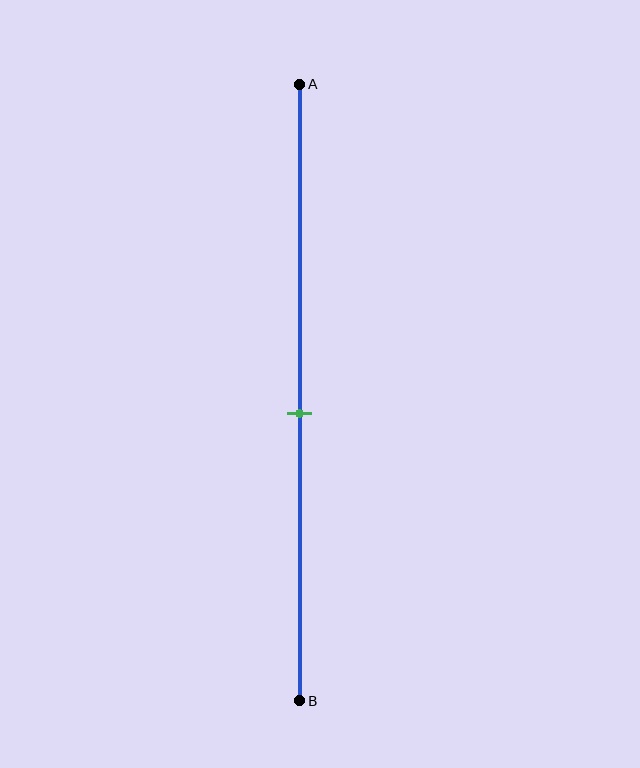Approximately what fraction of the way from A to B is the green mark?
The green mark is approximately 55% of the way from A to B.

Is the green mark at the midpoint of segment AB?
No, the mark is at about 55% from A, not at the 50% midpoint.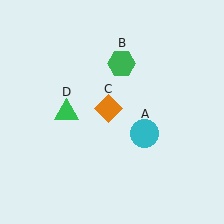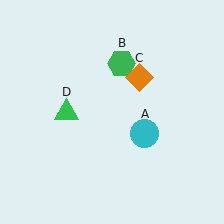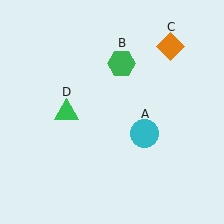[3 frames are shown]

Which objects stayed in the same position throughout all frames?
Cyan circle (object A) and green hexagon (object B) and green triangle (object D) remained stationary.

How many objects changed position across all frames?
1 object changed position: orange diamond (object C).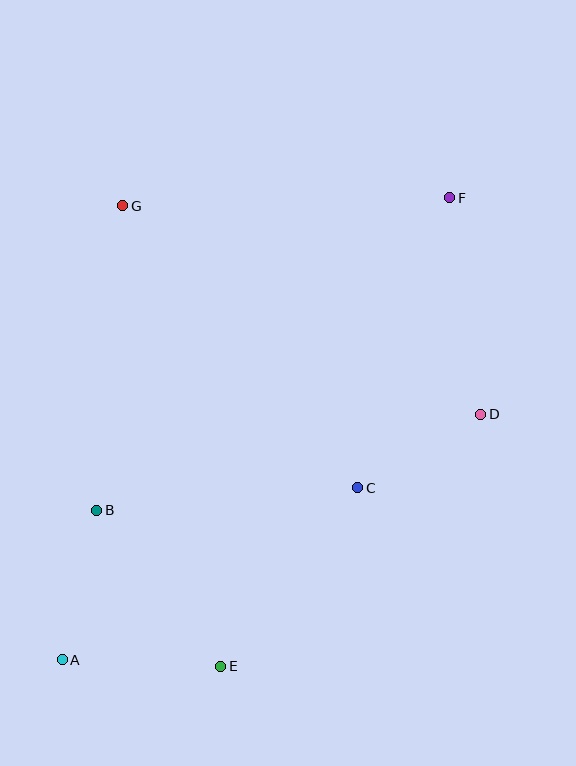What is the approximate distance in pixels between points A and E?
The distance between A and E is approximately 159 pixels.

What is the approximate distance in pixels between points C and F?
The distance between C and F is approximately 304 pixels.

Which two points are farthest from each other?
Points A and F are farthest from each other.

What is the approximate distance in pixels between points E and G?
The distance between E and G is approximately 471 pixels.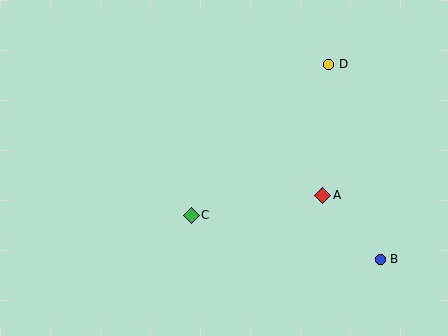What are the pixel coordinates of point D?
Point D is at (329, 64).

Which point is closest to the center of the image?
Point C at (191, 215) is closest to the center.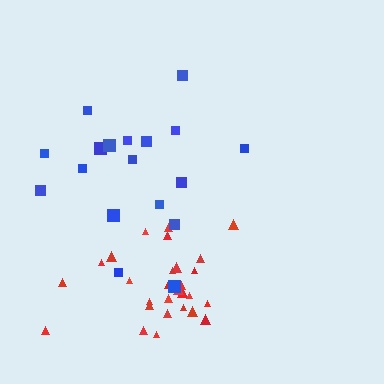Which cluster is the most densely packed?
Red.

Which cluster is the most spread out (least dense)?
Blue.